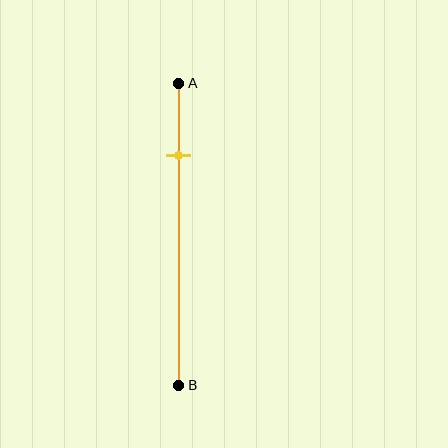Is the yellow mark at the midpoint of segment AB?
No, the mark is at about 25% from A, not at the 50% midpoint.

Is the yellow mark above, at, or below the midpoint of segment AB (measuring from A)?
The yellow mark is above the midpoint of segment AB.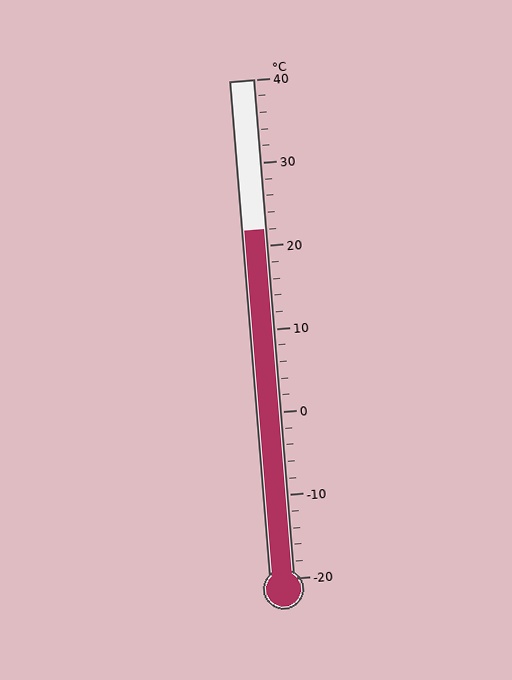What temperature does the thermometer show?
The thermometer shows approximately 22°C.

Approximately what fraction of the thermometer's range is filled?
The thermometer is filled to approximately 70% of its range.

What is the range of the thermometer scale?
The thermometer scale ranges from -20°C to 40°C.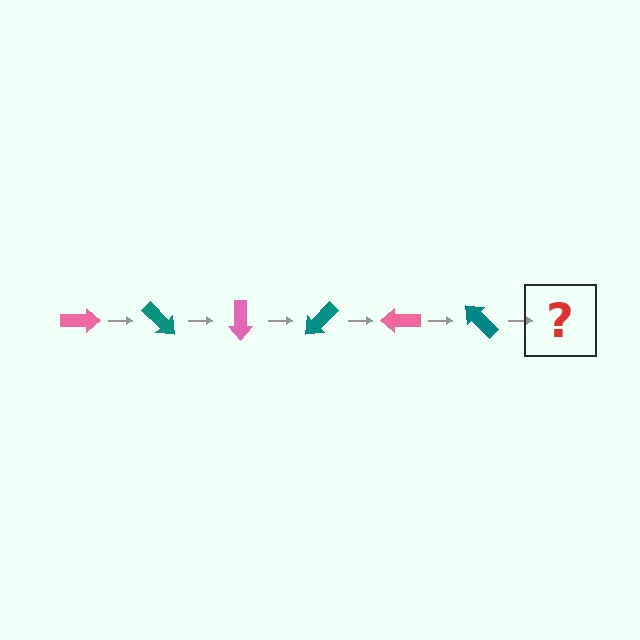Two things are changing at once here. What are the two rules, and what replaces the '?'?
The two rules are that it rotates 45 degrees each step and the color cycles through pink and teal. The '?' should be a pink arrow, rotated 270 degrees from the start.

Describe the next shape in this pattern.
It should be a pink arrow, rotated 270 degrees from the start.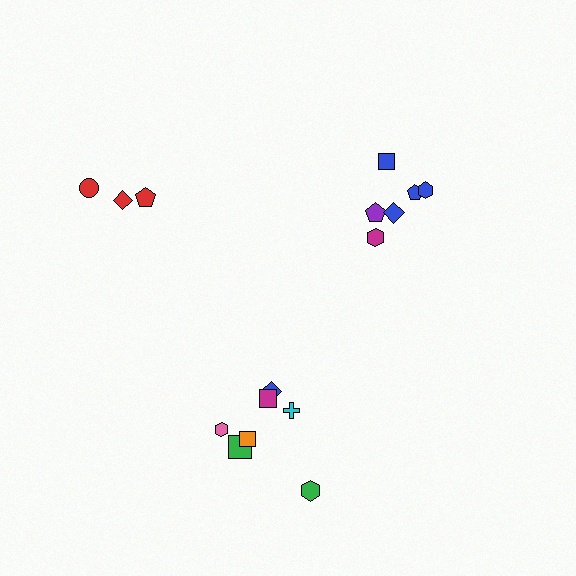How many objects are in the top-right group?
There are 6 objects.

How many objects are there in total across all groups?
There are 16 objects.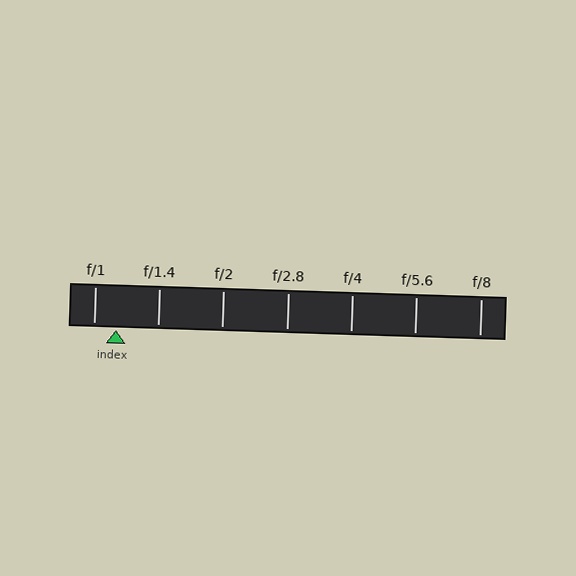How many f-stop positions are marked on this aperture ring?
There are 7 f-stop positions marked.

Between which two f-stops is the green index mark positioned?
The index mark is between f/1 and f/1.4.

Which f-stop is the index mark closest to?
The index mark is closest to f/1.